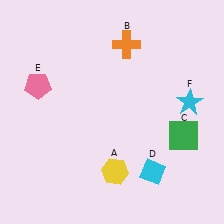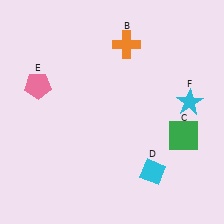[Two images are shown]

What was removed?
The yellow hexagon (A) was removed in Image 2.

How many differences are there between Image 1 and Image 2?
There is 1 difference between the two images.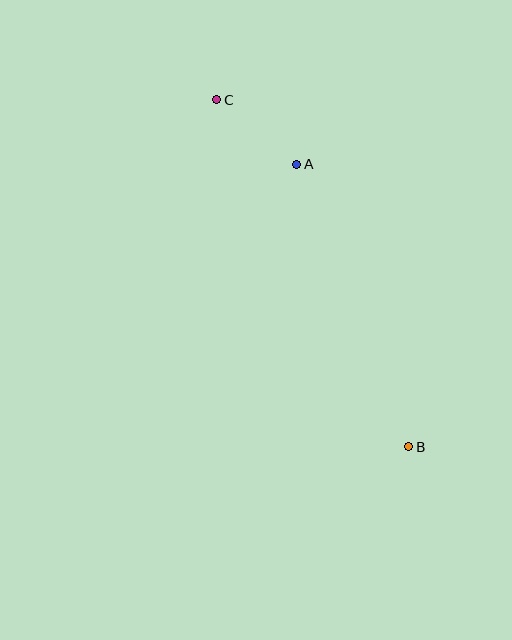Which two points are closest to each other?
Points A and C are closest to each other.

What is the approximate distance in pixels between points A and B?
The distance between A and B is approximately 304 pixels.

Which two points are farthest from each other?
Points B and C are farthest from each other.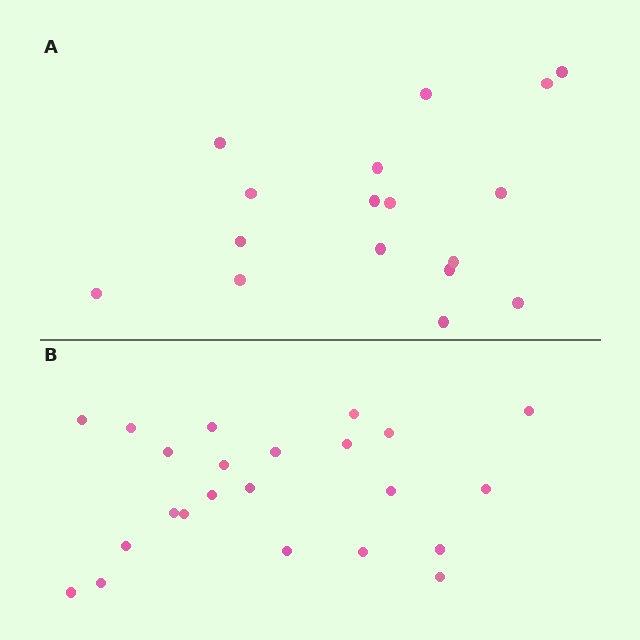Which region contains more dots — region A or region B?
Region B (the bottom region) has more dots.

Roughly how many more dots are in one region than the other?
Region B has about 6 more dots than region A.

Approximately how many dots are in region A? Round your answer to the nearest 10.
About 20 dots. (The exact count is 17, which rounds to 20.)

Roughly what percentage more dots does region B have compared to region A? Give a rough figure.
About 35% more.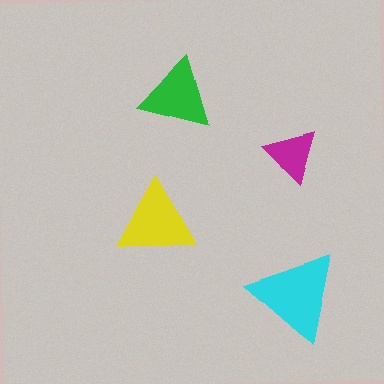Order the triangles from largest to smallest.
the cyan one, the yellow one, the green one, the magenta one.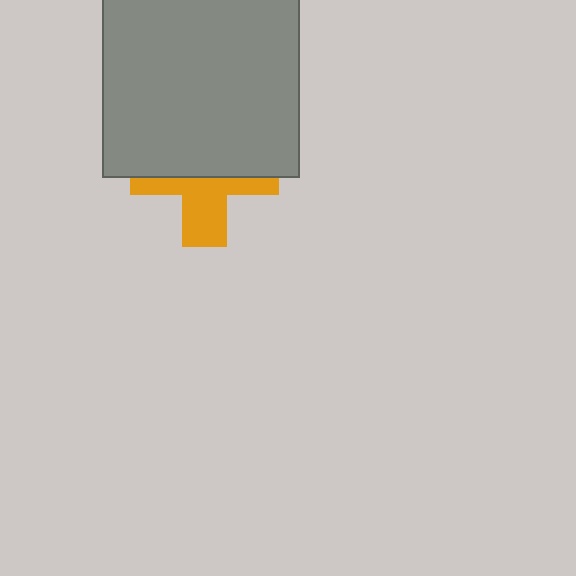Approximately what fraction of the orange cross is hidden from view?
Roughly 56% of the orange cross is hidden behind the gray square.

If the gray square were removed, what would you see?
You would see the complete orange cross.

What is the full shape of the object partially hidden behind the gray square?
The partially hidden object is an orange cross.